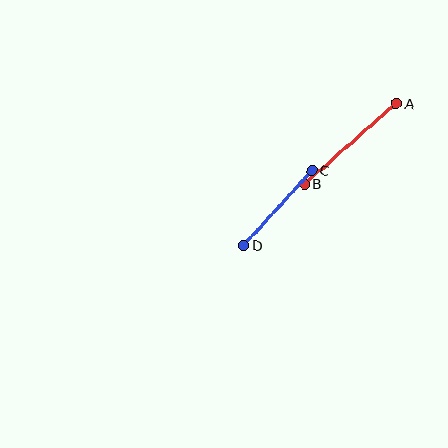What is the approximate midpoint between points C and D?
The midpoint is at approximately (278, 208) pixels.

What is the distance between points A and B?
The distance is approximately 122 pixels.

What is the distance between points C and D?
The distance is approximately 101 pixels.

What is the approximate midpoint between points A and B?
The midpoint is at approximately (350, 144) pixels.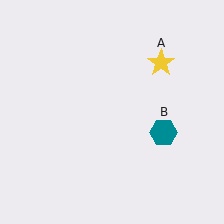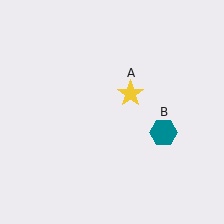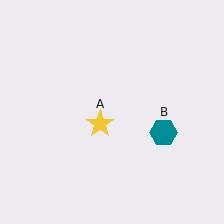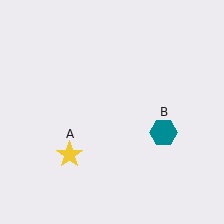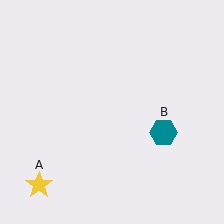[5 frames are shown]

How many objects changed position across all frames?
1 object changed position: yellow star (object A).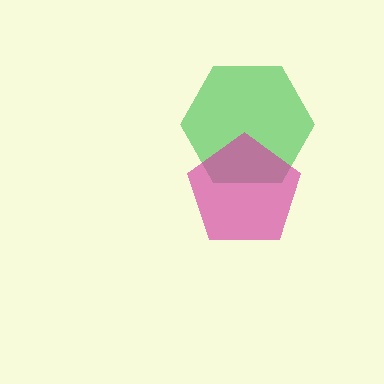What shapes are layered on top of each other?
The layered shapes are: a green hexagon, a magenta pentagon.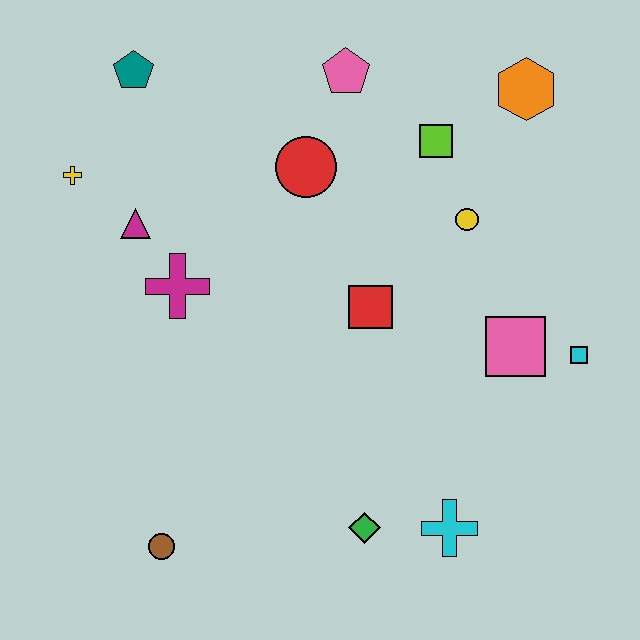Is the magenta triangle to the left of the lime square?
Yes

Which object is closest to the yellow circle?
The lime square is closest to the yellow circle.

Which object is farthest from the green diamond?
The teal pentagon is farthest from the green diamond.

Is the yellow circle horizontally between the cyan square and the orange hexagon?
No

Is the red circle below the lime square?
Yes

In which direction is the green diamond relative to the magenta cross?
The green diamond is below the magenta cross.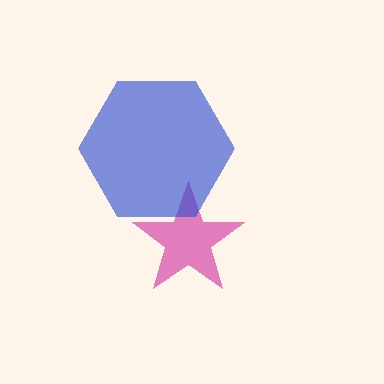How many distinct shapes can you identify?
There are 2 distinct shapes: a magenta star, a blue hexagon.